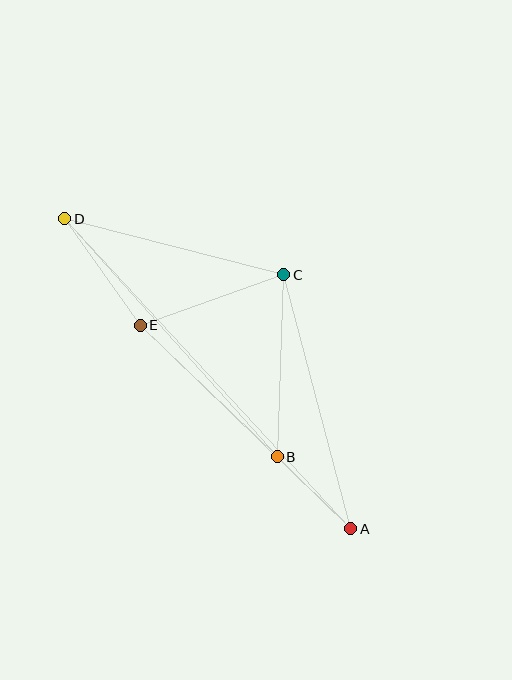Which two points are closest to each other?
Points A and B are closest to each other.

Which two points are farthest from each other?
Points A and D are farthest from each other.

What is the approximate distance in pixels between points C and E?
The distance between C and E is approximately 152 pixels.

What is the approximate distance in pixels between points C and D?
The distance between C and D is approximately 226 pixels.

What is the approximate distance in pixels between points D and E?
The distance between D and E is approximately 130 pixels.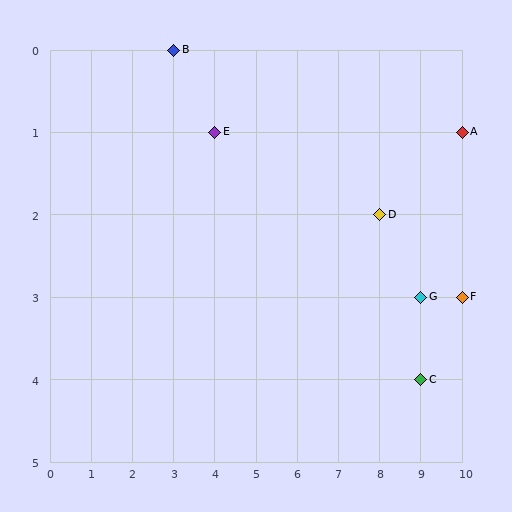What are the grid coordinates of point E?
Point E is at grid coordinates (4, 1).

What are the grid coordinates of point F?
Point F is at grid coordinates (10, 3).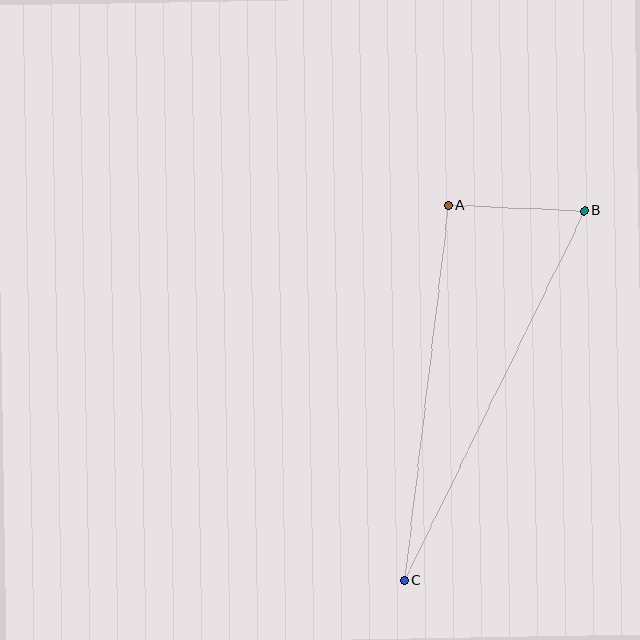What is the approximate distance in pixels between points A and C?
The distance between A and C is approximately 378 pixels.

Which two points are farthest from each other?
Points B and C are farthest from each other.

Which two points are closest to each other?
Points A and B are closest to each other.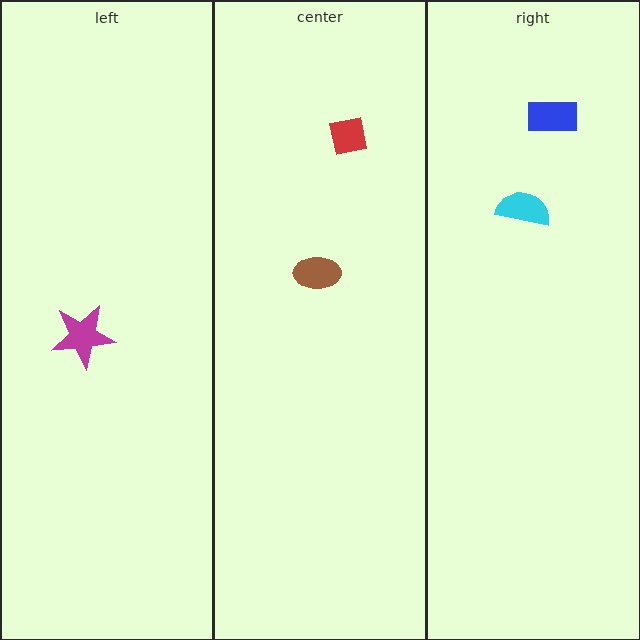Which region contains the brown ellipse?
The center region.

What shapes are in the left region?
The magenta star.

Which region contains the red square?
The center region.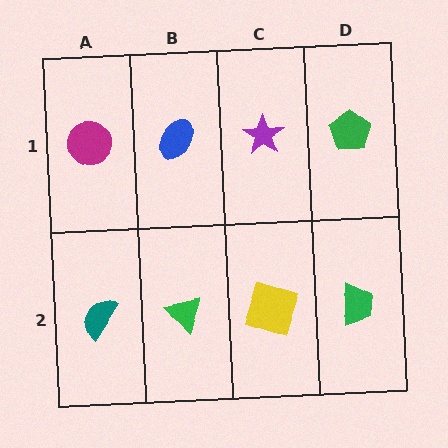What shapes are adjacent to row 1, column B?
A green triangle (row 2, column B), a magenta circle (row 1, column A), a purple star (row 1, column C).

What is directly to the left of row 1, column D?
A purple star.